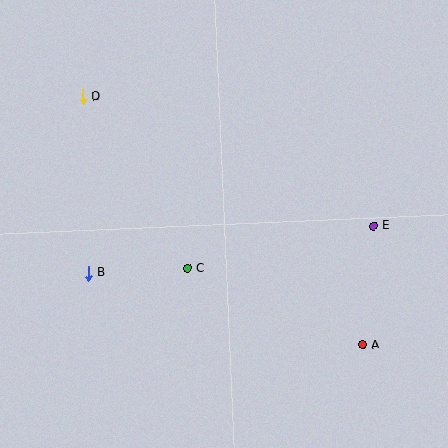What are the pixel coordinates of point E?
Point E is at (373, 226).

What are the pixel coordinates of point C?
Point C is at (187, 268).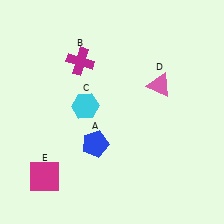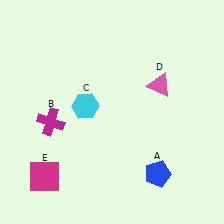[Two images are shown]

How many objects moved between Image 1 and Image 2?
2 objects moved between the two images.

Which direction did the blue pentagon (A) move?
The blue pentagon (A) moved right.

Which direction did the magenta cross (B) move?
The magenta cross (B) moved down.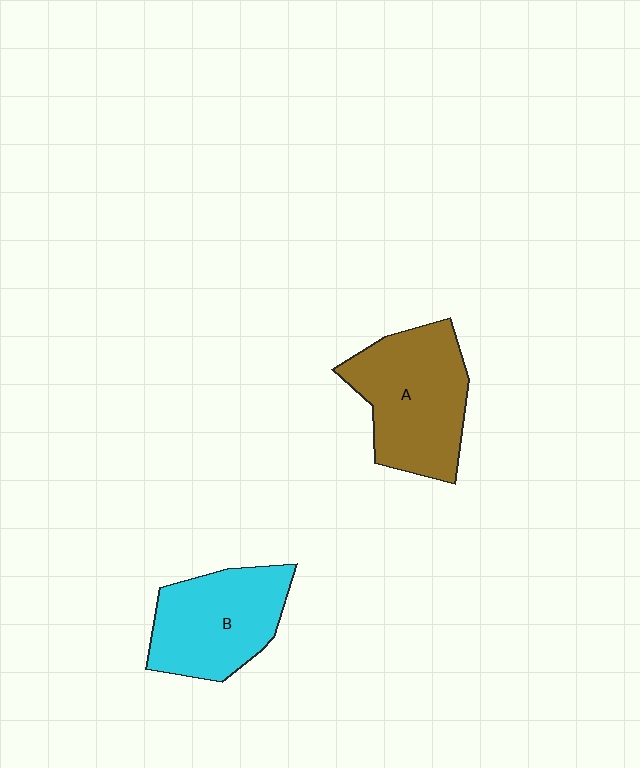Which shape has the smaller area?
Shape B (cyan).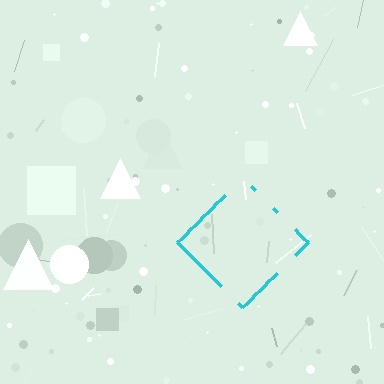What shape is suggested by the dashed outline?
The dashed outline suggests a diamond.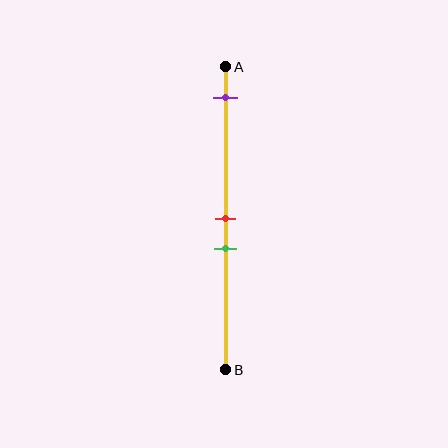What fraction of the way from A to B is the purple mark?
The purple mark is approximately 10% (0.1) of the way from A to B.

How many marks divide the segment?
There are 3 marks dividing the segment.